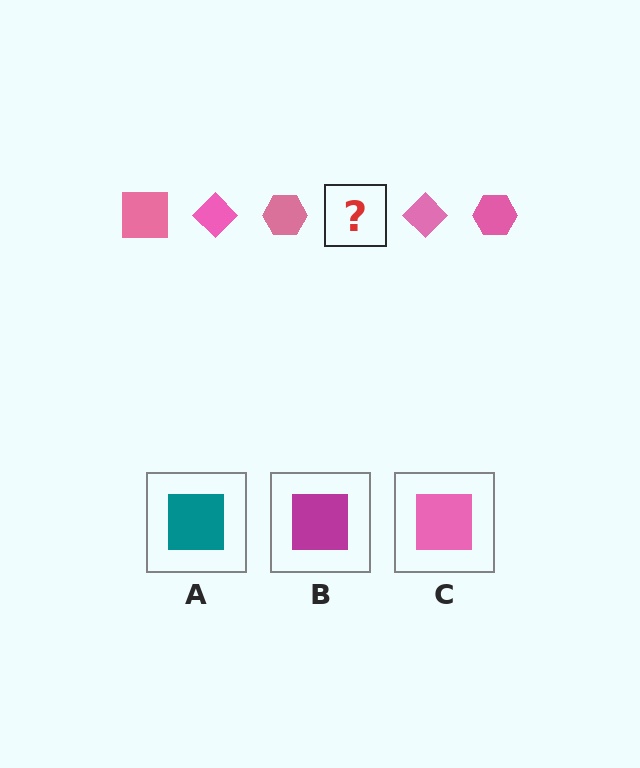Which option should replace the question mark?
Option C.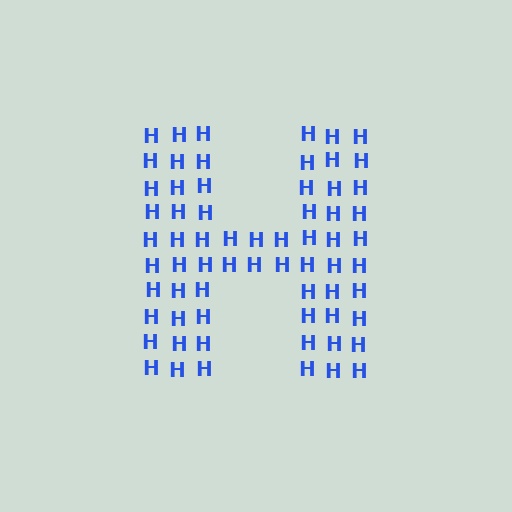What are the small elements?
The small elements are letter H's.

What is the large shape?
The large shape is the letter H.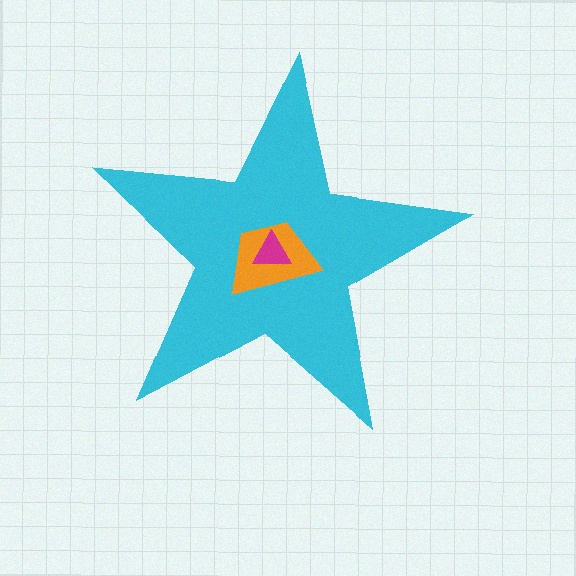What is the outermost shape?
The cyan star.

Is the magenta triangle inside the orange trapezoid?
Yes.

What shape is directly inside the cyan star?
The orange trapezoid.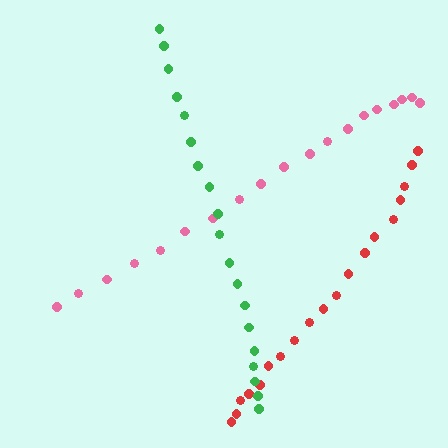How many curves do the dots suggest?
There are 3 distinct paths.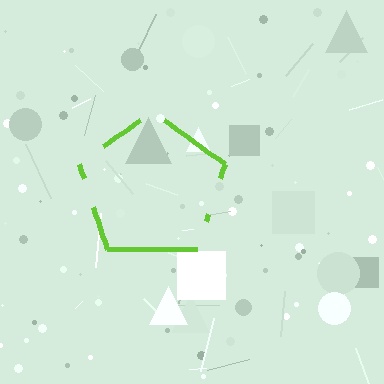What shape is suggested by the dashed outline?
The dashed outline suggests a pentagon.